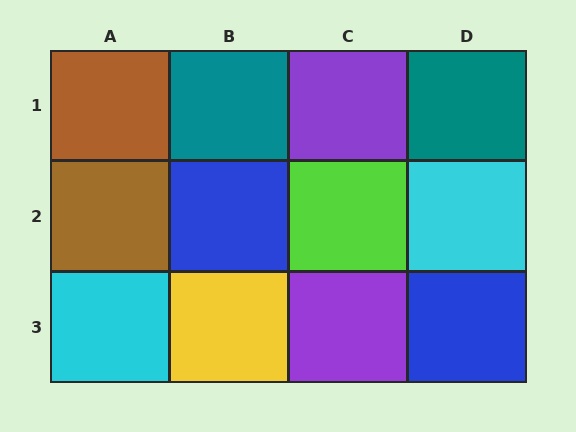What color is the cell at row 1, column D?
Teal.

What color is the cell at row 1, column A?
Brown.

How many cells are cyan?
2 cells are cyan.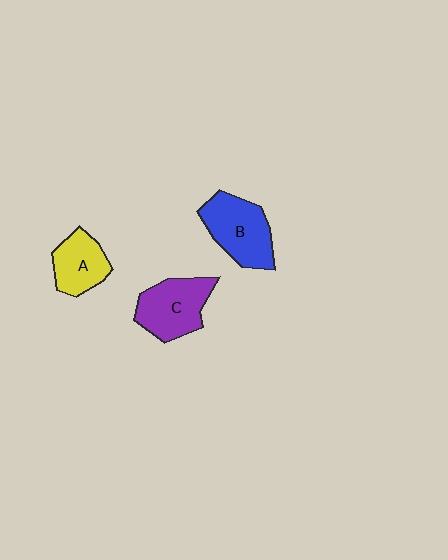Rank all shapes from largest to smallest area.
From largest to smallest: B (blue), C (purple), A (yellow).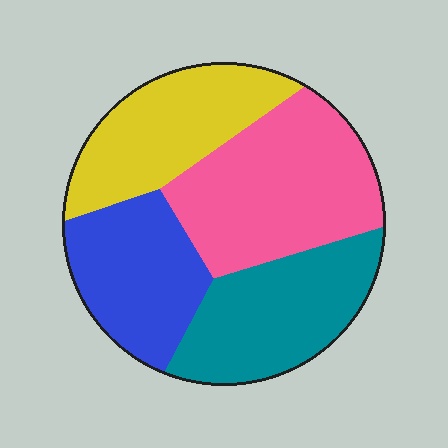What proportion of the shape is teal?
Teal covers 24% of the shape.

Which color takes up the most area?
Pink, at roughly 30%.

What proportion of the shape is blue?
Blue covers roughly 20% of the shape.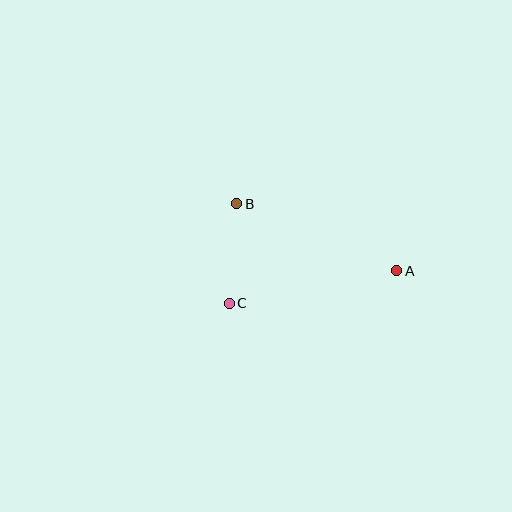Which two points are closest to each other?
Points B and C are closest to each other.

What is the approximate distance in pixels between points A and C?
The distance between A and C is approximately 171 pixels.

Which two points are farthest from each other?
Points A and B are farthest from each other.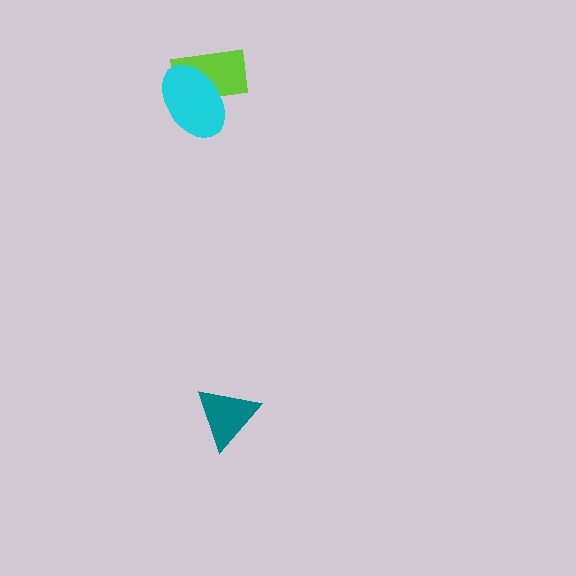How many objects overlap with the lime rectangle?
1 object overlaps with the lime rectangle.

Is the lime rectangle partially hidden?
Yes, it is partially covered by another shape.